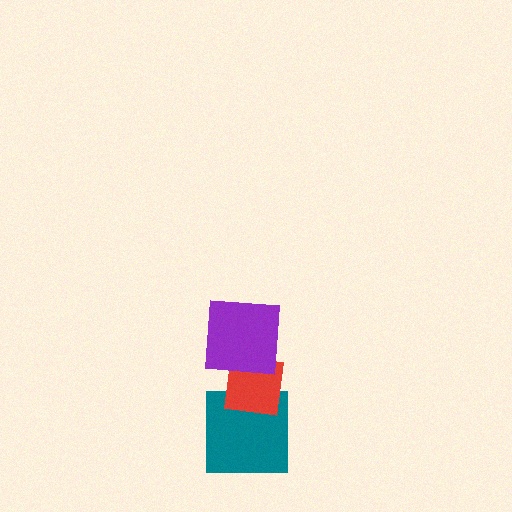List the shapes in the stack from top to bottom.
From top to bottom: the purple square, the red square, the teal square.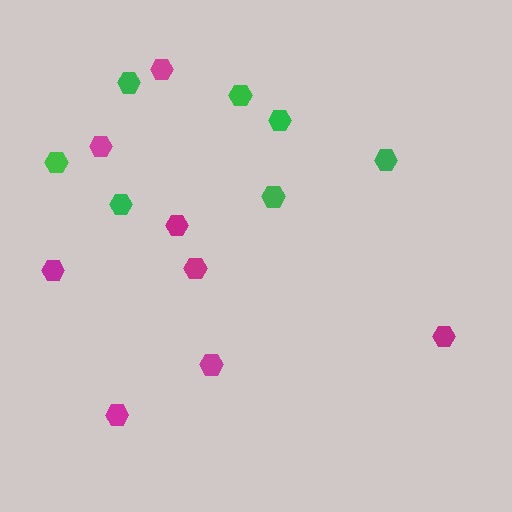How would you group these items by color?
There are 2 groups: one group of magenta hexagons (8) and one group of green hexagons (7).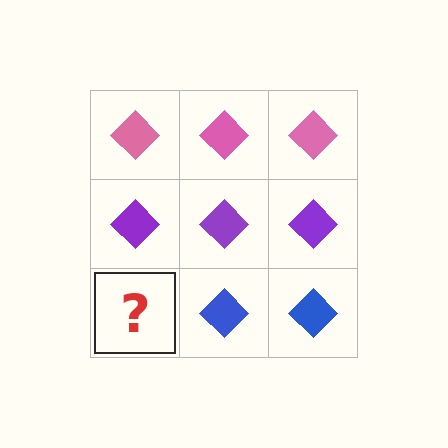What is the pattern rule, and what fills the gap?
The rule is that each row has a consistent color. The gap should be filled with a blue diamond.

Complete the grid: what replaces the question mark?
The question mark should be replaced with a blue diamond.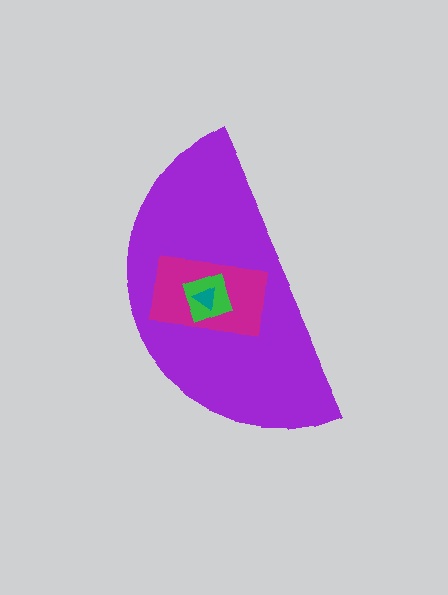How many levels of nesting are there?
4.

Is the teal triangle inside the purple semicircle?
Yes.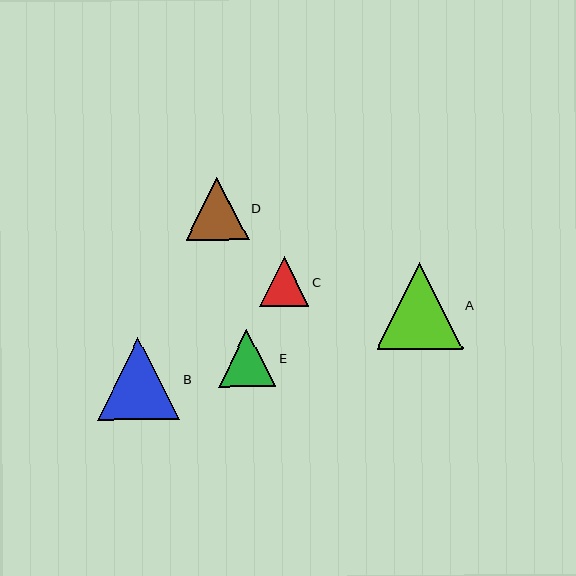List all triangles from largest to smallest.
From largest to smallest: A, B, D, E, C.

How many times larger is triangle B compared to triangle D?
Triangle B is approximately 1.3 times the size of triangle D.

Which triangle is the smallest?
Triangle C is the smallest with a size of approximately 49 pixels.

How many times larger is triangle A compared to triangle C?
Triangle A is approximately 1.8 times the size of triangle C.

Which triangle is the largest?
Triangle A is the largest with a size of approximately 86 pixels.